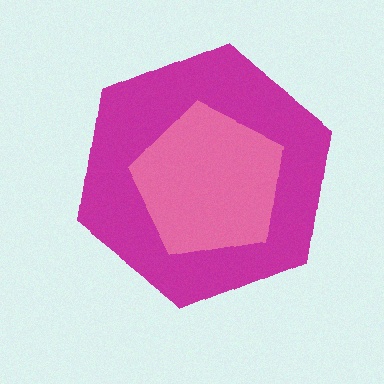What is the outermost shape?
The magenta hexagon.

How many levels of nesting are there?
2.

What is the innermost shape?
The pink pentagon.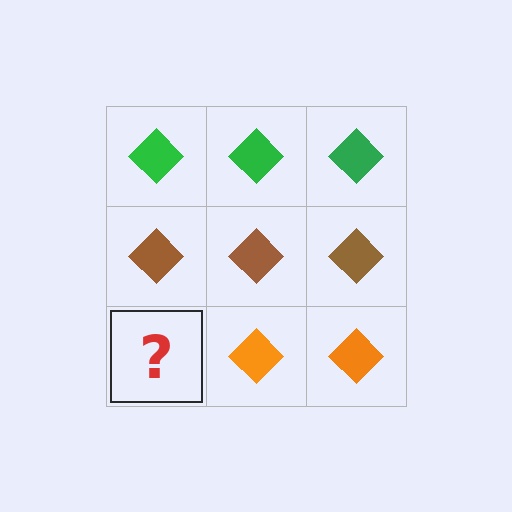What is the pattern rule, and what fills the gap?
The rule is that each row has a consistent color. The gap should be filled with an orange diamond.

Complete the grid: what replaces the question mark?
The question mark should be replaced with an orange diamond.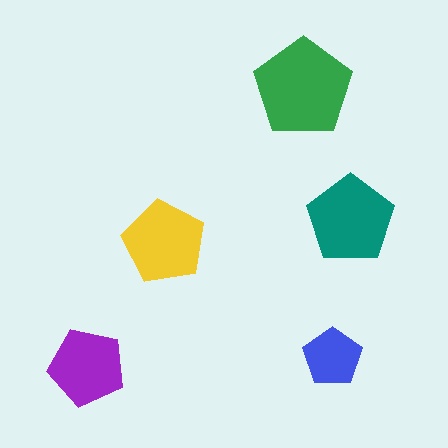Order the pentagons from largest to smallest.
the green one, the teal one, the yellow one, the purple one, the blue one.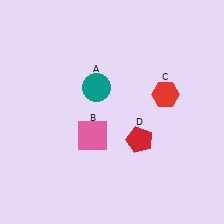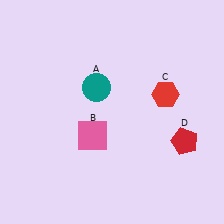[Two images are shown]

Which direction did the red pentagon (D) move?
The red pentagon (D) moved right.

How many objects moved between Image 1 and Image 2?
1 object moved between the two images.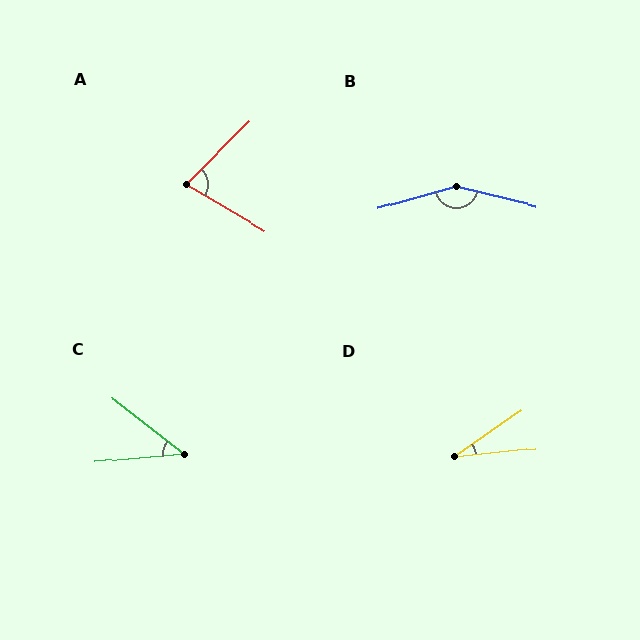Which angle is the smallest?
D, at approximately 28 degrees.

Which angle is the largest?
B, at approximately 150 degrees.